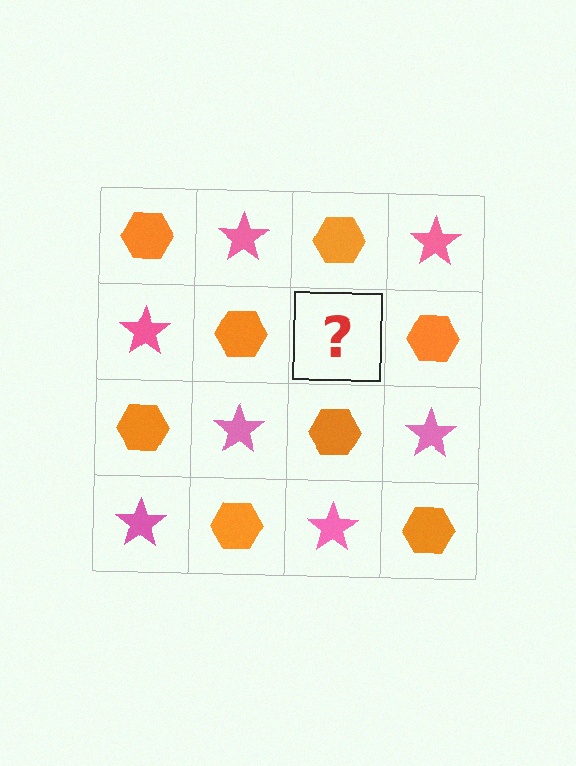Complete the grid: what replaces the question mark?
The question mark should be replaced with a pink star.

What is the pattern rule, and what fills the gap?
The rule is that it alternates orange hexagon and pink star in a checkerboard pattern. The gap should be filled with a pink star.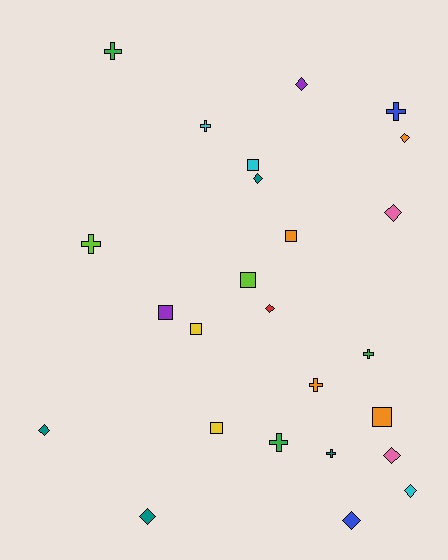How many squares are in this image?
There are 7 squares.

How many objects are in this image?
There are 25 objects.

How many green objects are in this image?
There are 3 green objects.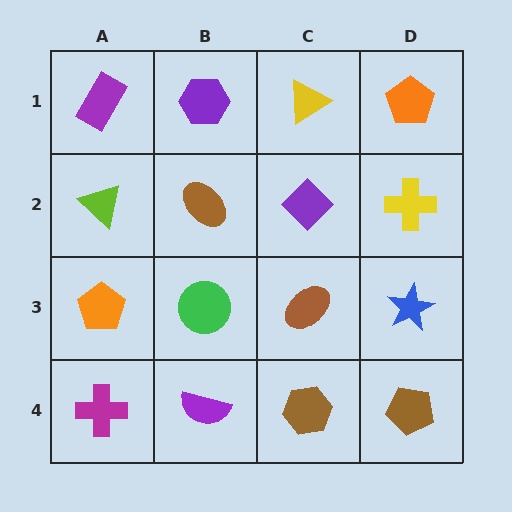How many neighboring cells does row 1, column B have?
3.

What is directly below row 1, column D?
A yellow cross.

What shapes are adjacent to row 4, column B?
A green circle (row 3, column B), a magenta cross (row 4, column A), a brown hexagon (row 4, column C).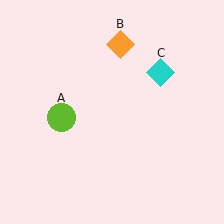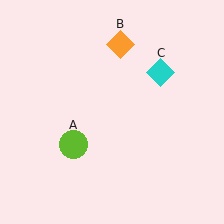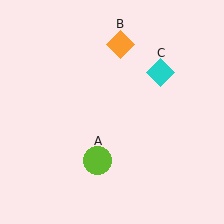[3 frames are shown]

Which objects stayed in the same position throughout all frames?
Orange diamond (object B) and cyan diamond (object C) remained stationary.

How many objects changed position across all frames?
1 object changed position: lime circle (object A).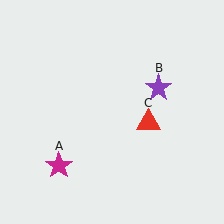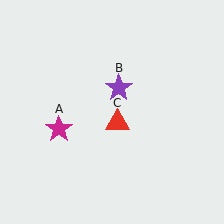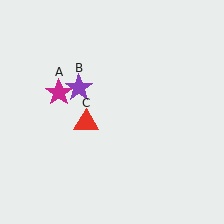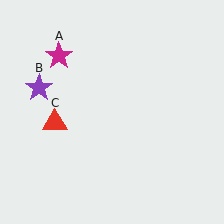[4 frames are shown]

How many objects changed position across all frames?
3 objects changed position: magenta star (object A), purple star (object B), red triangle (object C).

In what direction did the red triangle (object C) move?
The red triangle (object C) moved left.